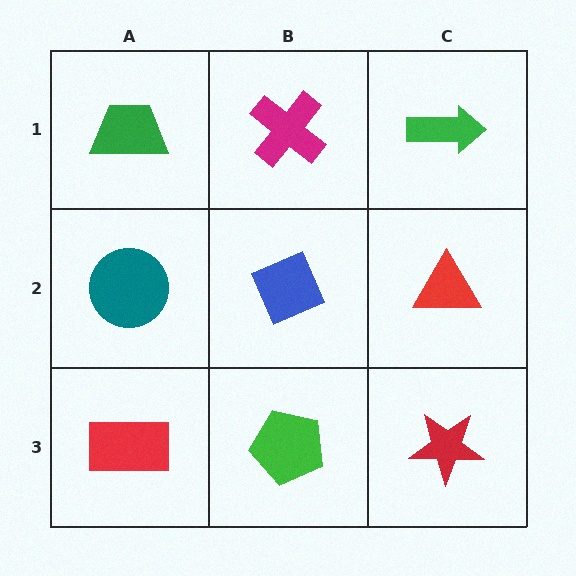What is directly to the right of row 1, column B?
A green arrow.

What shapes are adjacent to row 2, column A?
A green trapezoid (row 1, column A), a red rectangle (row 3, column A), a blue diamond (row 2, column B).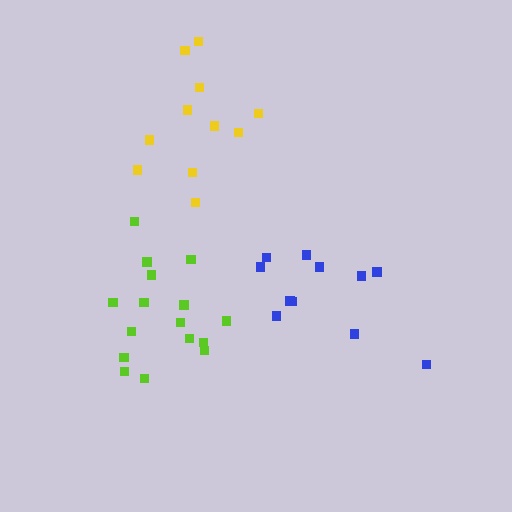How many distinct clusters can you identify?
There are 3 distinct clusters.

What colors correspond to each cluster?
The clusters are colored: blue, lime, yellow.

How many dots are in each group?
Group 1: 11 dots, Group 2: 16 dots, Group 3: 11 dots (38 total).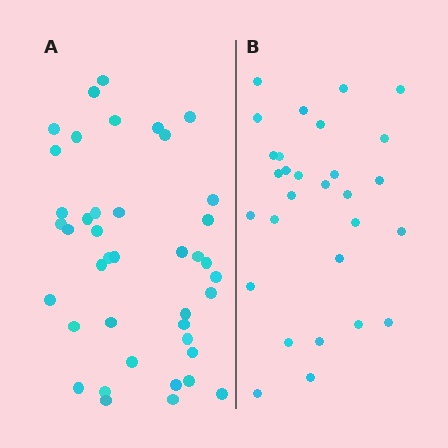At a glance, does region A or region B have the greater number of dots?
Region A (the left region) has more dots.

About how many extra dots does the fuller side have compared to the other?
Region A has roughly 12 or so more dots than region B.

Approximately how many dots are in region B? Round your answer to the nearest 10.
About 30 dots. (The exact count is 29, which rounds to 30.)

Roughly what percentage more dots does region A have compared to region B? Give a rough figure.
About 40% more.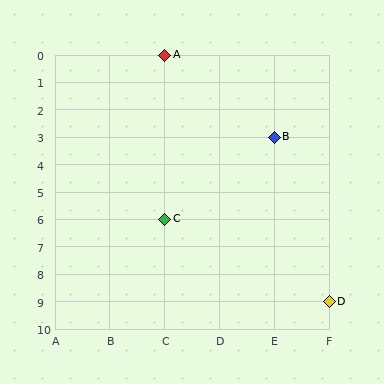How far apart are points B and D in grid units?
Points B and D are 1 column and 6 rows apart (about 6.1 grid units diagonally).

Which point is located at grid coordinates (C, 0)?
Point A is at (C, 0).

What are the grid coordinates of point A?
Point A is at grid coordinates (C, 0).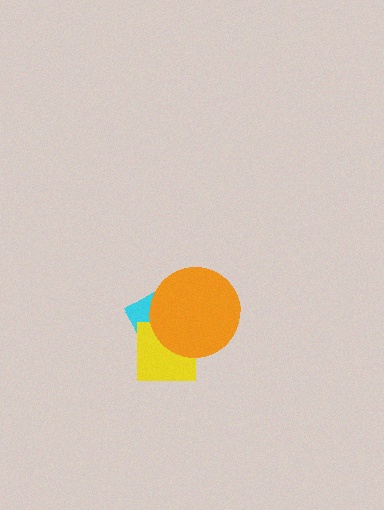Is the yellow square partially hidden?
Yes, it is partially covered by another shape.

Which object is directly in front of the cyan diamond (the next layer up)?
The yellow square is directly in front of the cyan diamond.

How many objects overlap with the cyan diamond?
2 objects overlap with the cyan diamond.